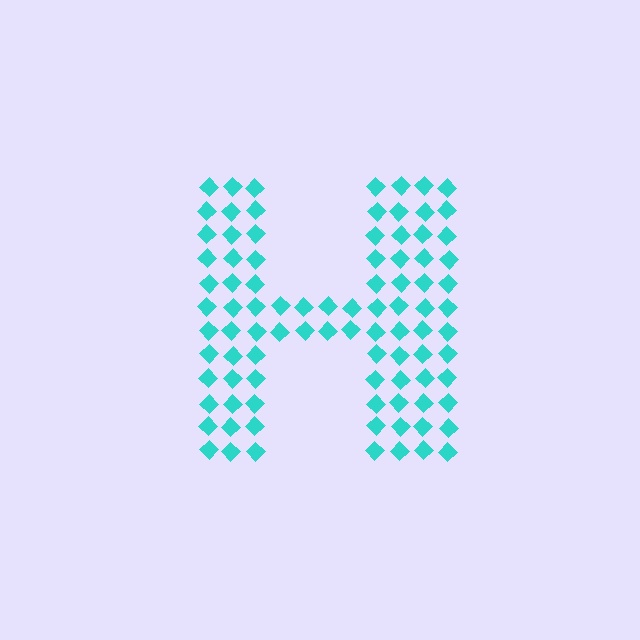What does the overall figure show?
The overall figure shows the letter H.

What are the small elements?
The small elements are diamonds.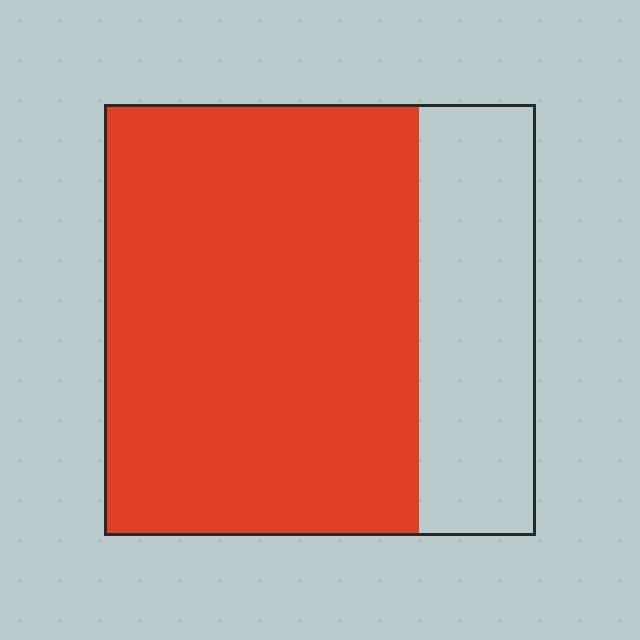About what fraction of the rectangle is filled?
About three quarters (3/4).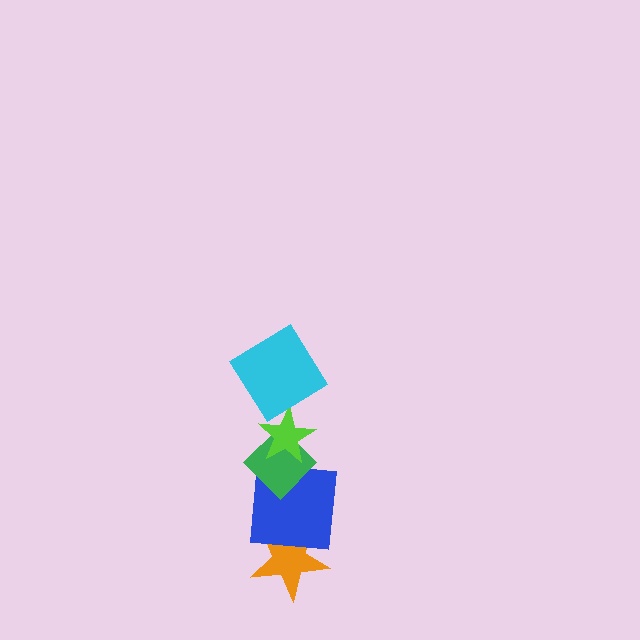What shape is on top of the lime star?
The cyan diamond is on top of the lime star.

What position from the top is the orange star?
The orange star is 5th from the top.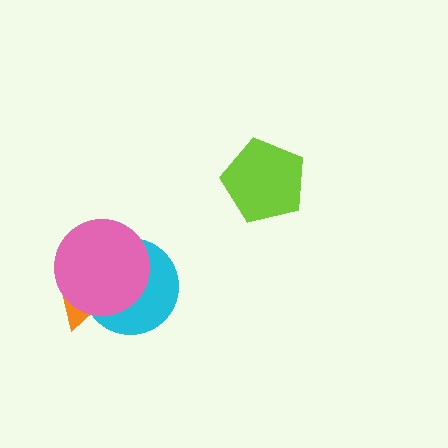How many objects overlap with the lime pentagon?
0 objects overlap with the lime pentagon.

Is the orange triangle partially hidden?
Yes, it is partially covered by another shape.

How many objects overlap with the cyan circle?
2 objects overlap with the cyan circle.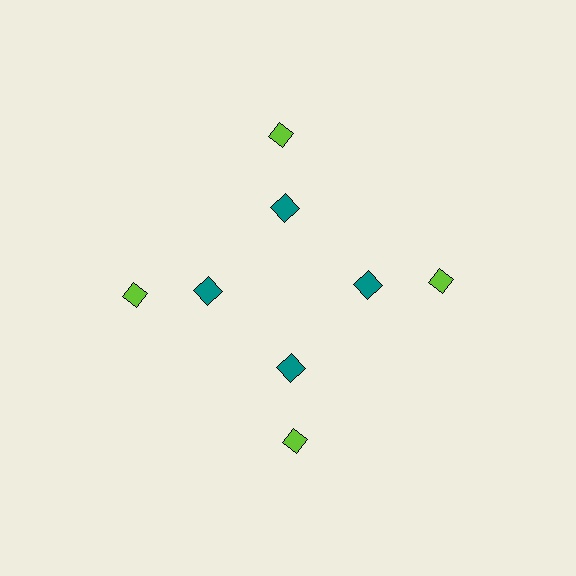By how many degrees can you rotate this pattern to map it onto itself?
The pattern maps onto itself every 90 degrees of rotation.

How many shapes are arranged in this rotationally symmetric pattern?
There are 8 shapes, arranged in 4 groups of 2.